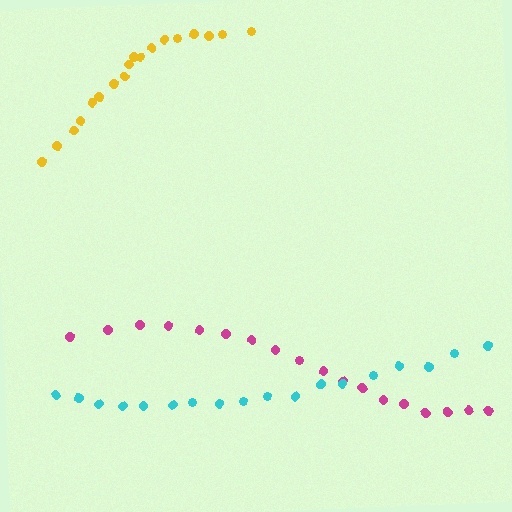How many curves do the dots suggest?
There are 3 distinct paths.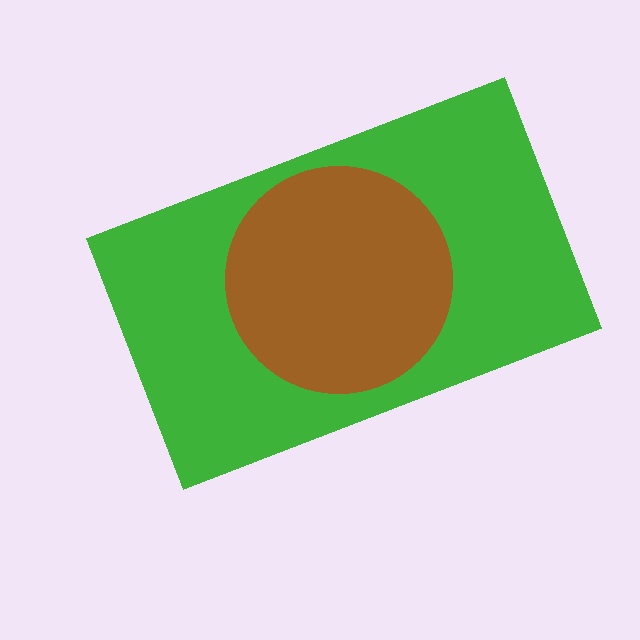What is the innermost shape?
The brown circle.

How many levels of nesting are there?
2.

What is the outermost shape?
The green rectangle.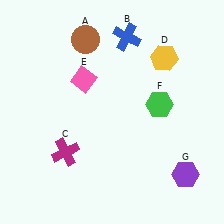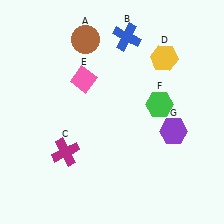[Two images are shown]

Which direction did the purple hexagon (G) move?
The purple hexagon (G) moved up.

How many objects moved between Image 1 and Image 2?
1 object moved between the two images.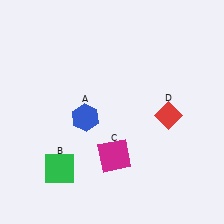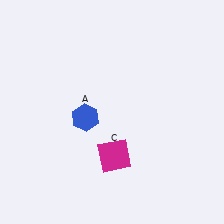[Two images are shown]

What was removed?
The green square (B), the red diamond (D) were removed in Image 2.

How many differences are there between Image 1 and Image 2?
There are 2 differences between the two images.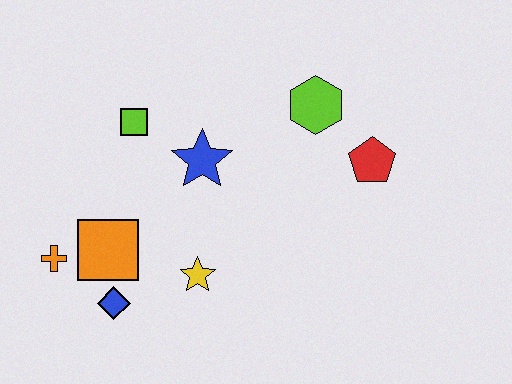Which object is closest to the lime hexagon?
The red pentagon is closest to the lime hexagon.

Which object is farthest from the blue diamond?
The red pentagon is farthest from the blue diamond.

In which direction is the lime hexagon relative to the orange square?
The lime hexagon is to the right of the orange square.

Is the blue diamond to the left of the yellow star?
Yes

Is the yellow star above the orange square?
No